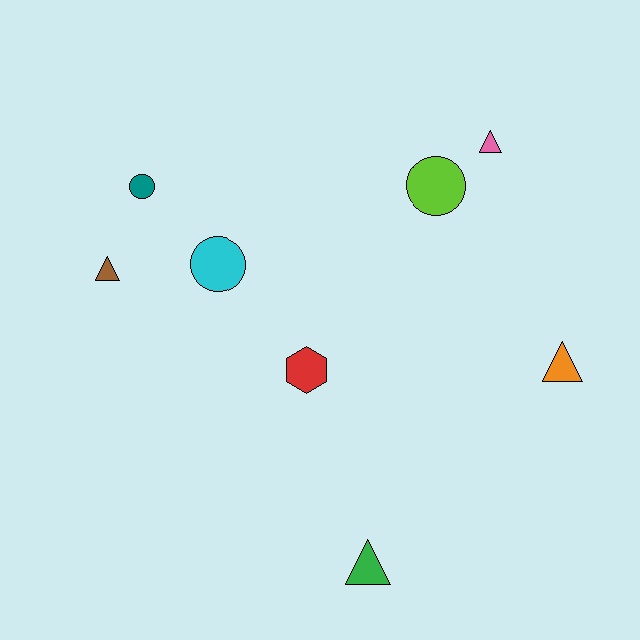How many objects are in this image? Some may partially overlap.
There are 8 objects.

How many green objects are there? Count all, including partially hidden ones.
There is 1 green object.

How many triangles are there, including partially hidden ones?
There are 4 triangles.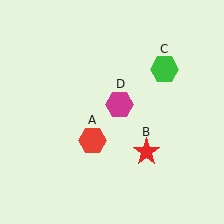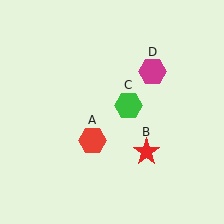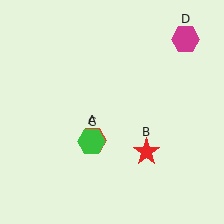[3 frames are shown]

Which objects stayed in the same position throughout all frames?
Red hexagon (object A) and red star (object B) remained stationary.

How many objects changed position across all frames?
2 objects changed position: green hexagon (object C), magenta hexagon (object D).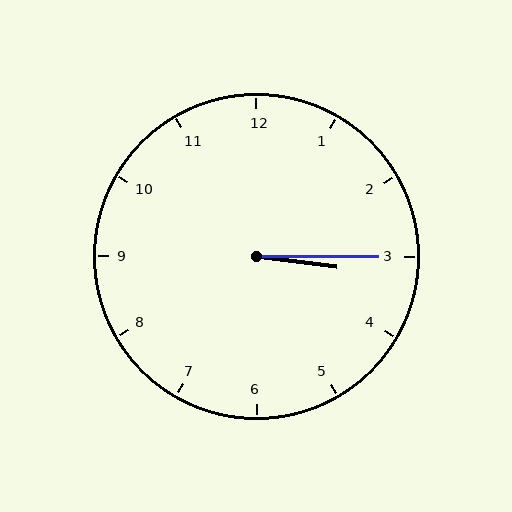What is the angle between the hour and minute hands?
Approximately 8 degrees.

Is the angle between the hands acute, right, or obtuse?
It is acute.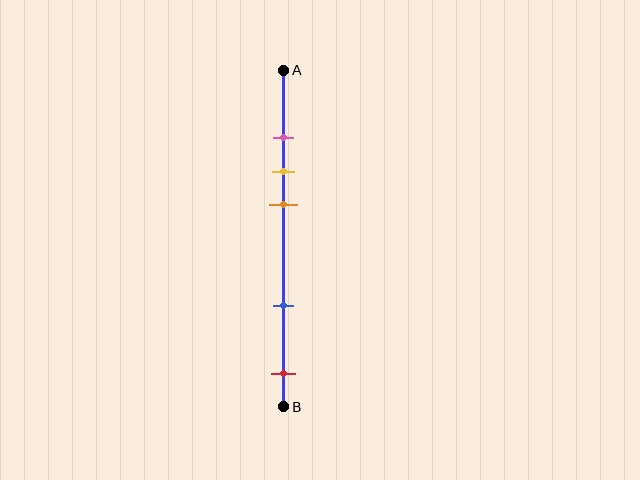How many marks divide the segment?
There are 5 marks dividing the segment.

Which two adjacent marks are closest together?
The pink and yellow marks are the closest adjacent pair.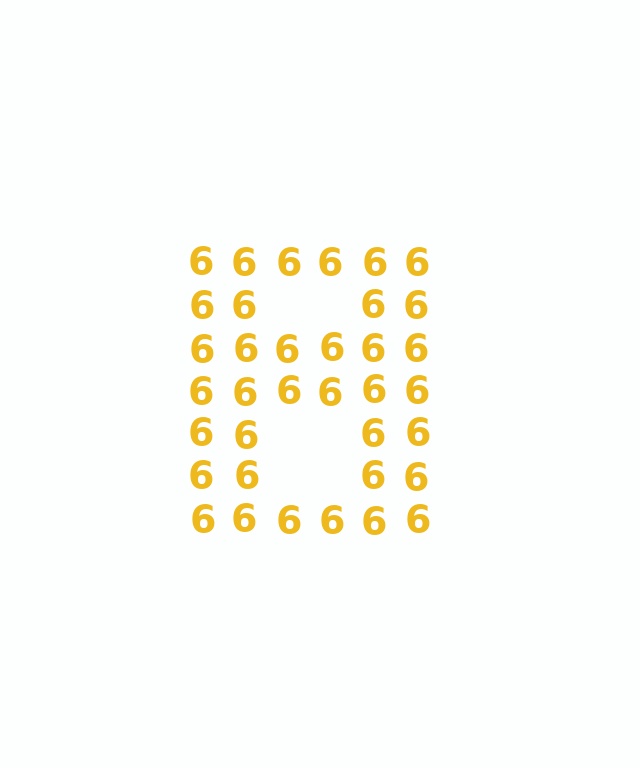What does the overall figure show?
The overall figure shows the letter B.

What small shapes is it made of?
It is made of small digit 6's.